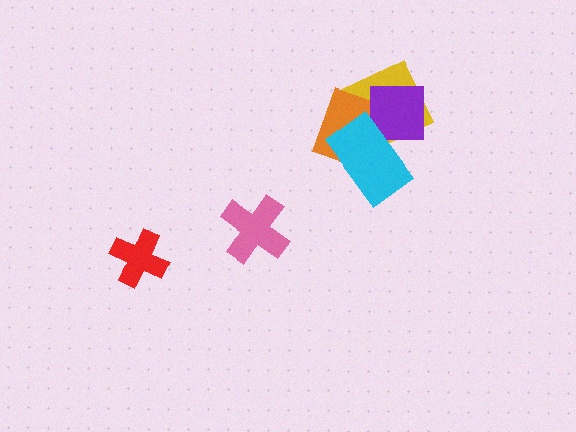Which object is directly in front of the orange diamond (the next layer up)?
The purple square is directly in front of the orange diamond.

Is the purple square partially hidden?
Yes, it is partially covered by another shape.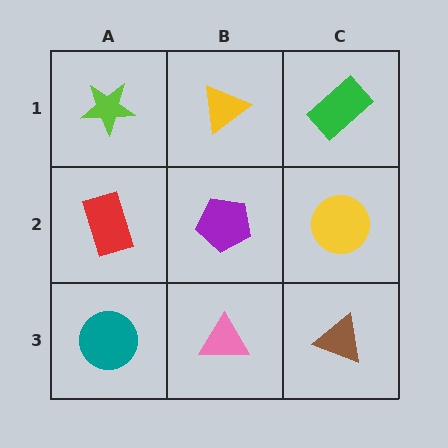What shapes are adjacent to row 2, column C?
A green rectangle (row 1, column C), a brown triangle (row 3, column C), a purple pentagon (row 2, column B).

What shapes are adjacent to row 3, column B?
A purple pentagon (row 2, column B), a teal circle (row 3, column A), a brown triangle (row 3, column C).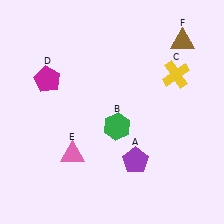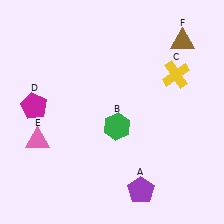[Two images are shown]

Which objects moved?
The objects that moved are: the purple pentagon (A), the magenta pentagon (D), the pink triangle (E).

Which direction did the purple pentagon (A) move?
The purple pentagon (A) moved down.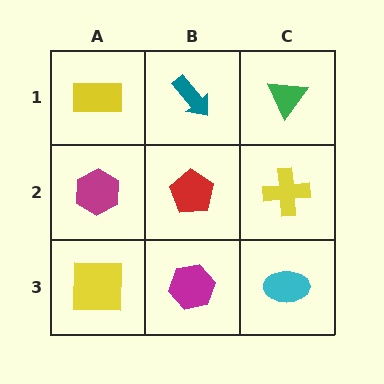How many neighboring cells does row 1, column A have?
2.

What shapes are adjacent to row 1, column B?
A red pentagon (row 2, column B), a yellow rectangle (row 1, column A), a green triangle (row 1, column C).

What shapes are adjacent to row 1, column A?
A magenta hexagon (row 2, column A), a teal arrow (row 1, column B).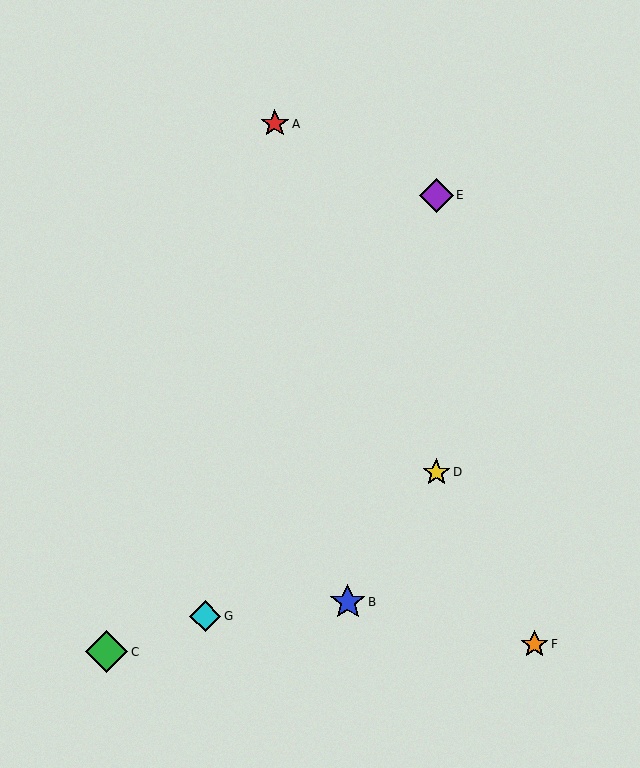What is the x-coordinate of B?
Object B is at x≈348.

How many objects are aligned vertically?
2 objects (D, E) are aligned vertically.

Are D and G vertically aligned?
No, D is at x≈436 and G is at x≈205.